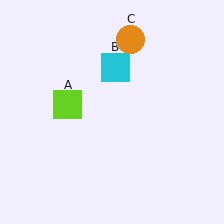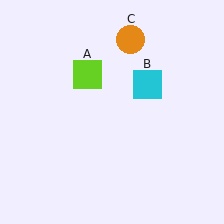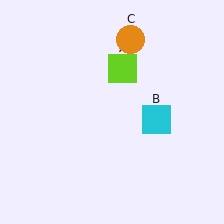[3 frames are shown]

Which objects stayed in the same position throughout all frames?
Orange circle (object C) remained stationary.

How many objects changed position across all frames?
2 objects changed position: lime square (object A), cyan square (object B).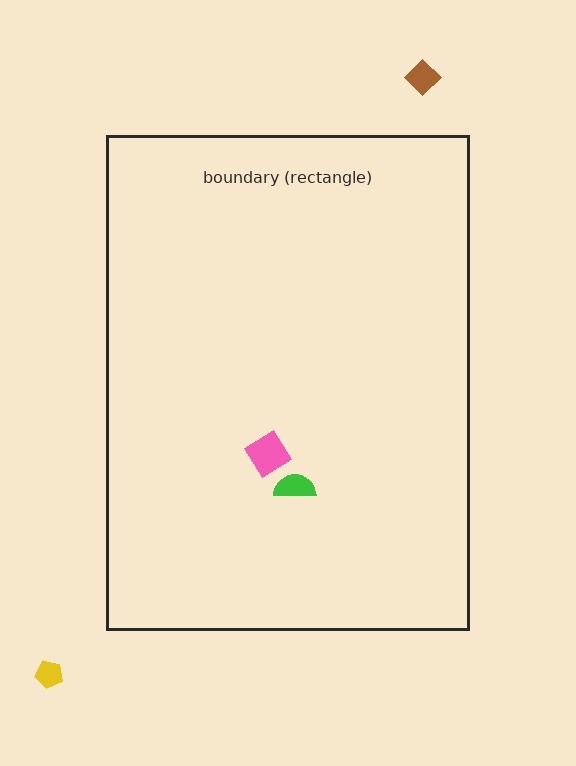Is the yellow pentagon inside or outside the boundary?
Outside.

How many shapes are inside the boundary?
2 inside, 2 outside.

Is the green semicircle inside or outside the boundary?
Inside.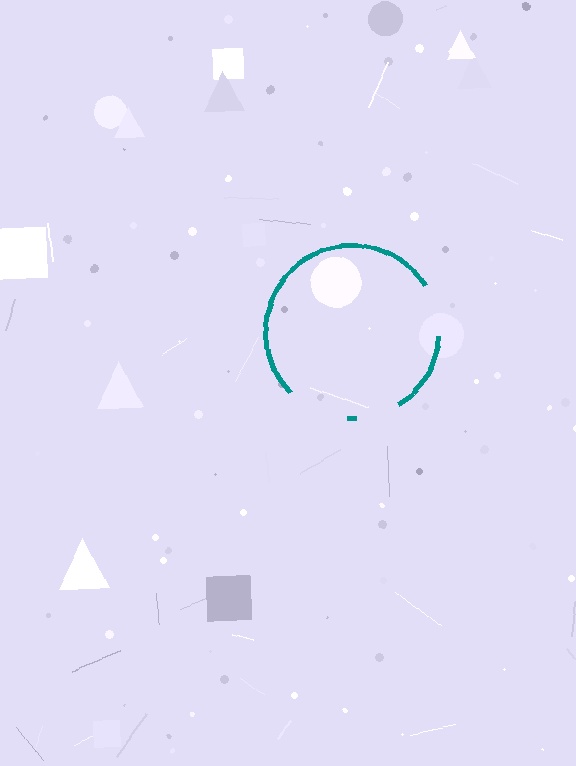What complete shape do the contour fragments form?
The contour fragments form a circle.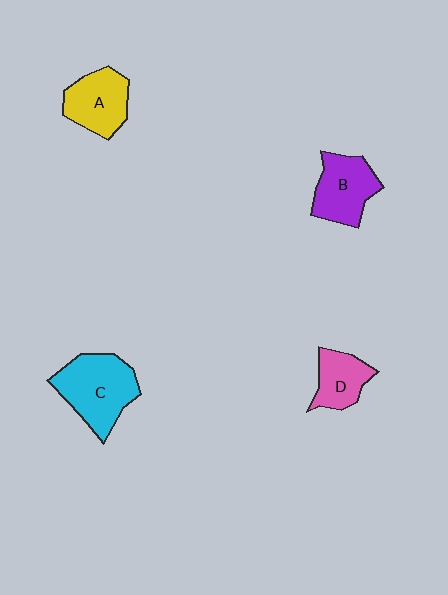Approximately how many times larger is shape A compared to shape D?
Approximately 1.3 times.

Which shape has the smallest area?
Shape D (pink).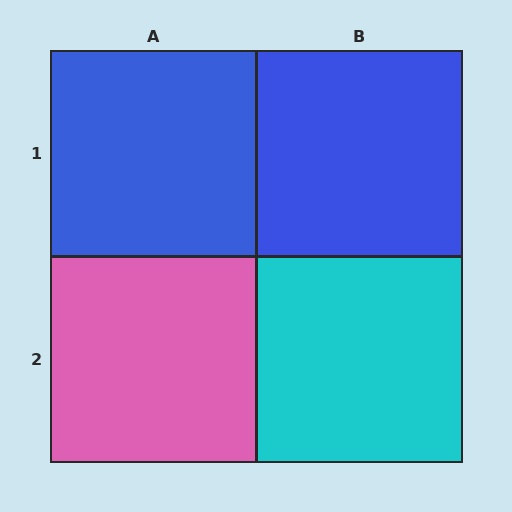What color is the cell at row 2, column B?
Cyan.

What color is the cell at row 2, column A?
Pink.